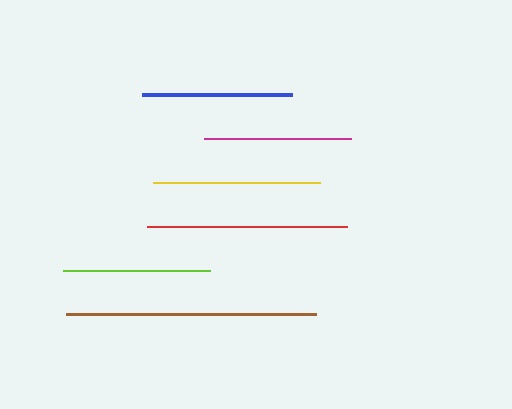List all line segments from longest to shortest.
From longest to shortest: brown, red, yellow, blue, magenta, lime.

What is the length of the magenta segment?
The magenta segment is approximately 147 pixels long.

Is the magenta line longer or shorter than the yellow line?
The yellow line is longer than the magenta line.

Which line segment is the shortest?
The lime line is the shortest at approximately 147 pixels.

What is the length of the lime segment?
The lime segment is approximately 147 pixels long.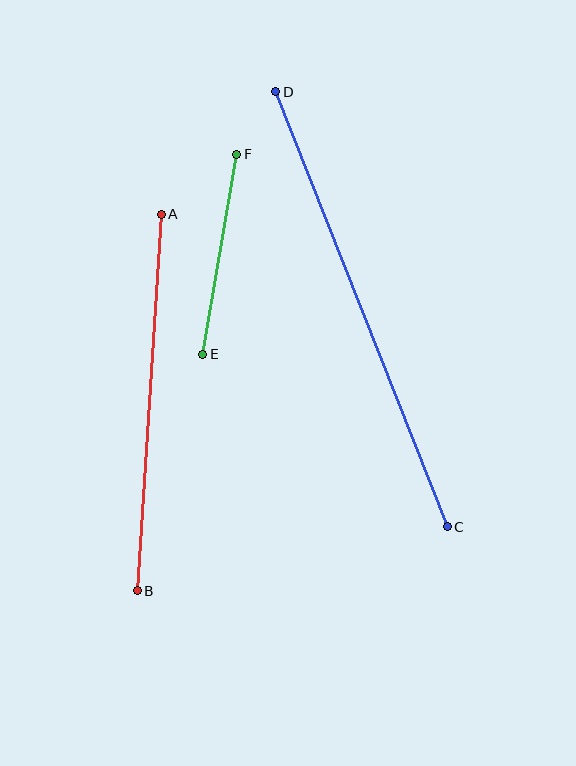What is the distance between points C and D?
The distance is approximately 467 pixels.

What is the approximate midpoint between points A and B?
The midpoint is at approximately (149, 402) pixels.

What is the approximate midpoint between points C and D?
The midpoint is at approximately (361, 309) pixels.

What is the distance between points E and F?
The distance is approximately 203 pixels.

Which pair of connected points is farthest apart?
Points C and D are farthest apart.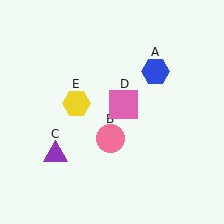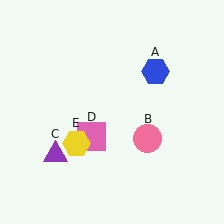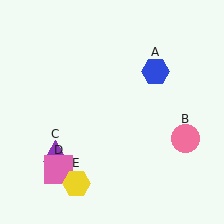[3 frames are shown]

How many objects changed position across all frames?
3 objects changed position: pink circle (object B), pink square (object D), yellow hexagon (object E).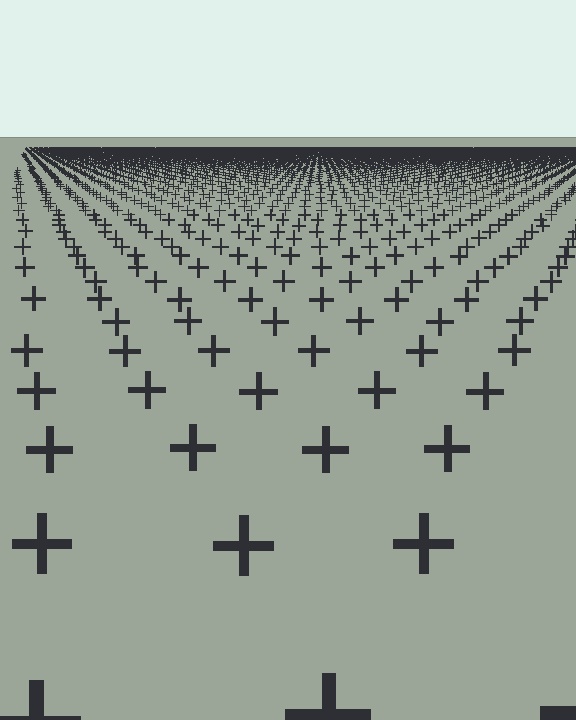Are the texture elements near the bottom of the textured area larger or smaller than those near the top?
Larger. Near the bottom, elements are closer to the viewer and appear at a bigger on-screen size.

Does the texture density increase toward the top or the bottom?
Density increases toward the top.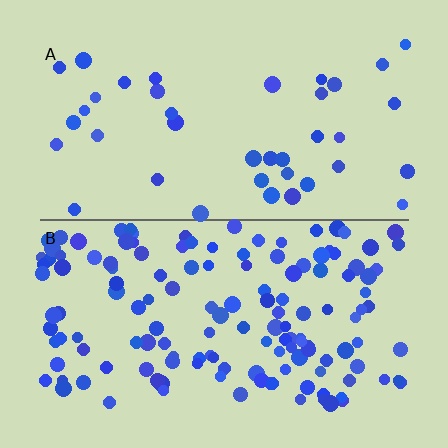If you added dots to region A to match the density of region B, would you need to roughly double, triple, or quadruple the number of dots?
Approximately quadruple.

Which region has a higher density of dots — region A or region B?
B (the bottom).